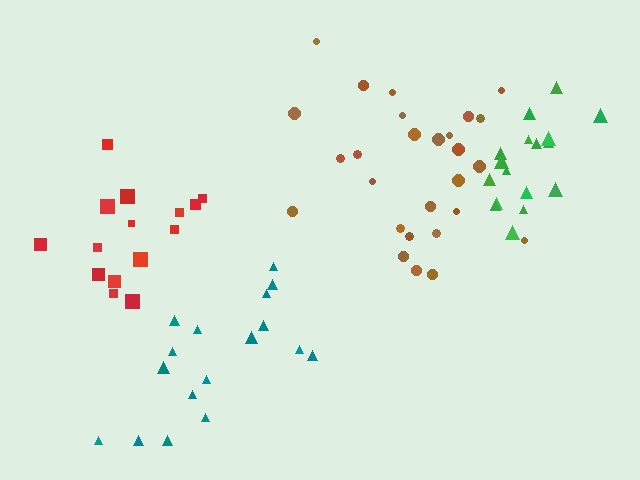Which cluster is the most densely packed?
Green.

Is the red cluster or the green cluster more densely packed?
Green.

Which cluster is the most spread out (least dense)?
Teal.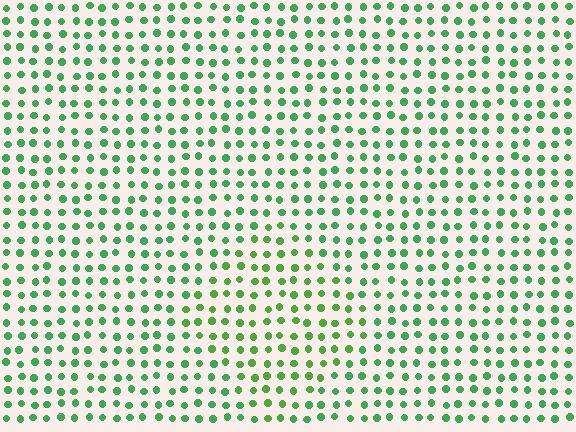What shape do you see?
I see a diamond.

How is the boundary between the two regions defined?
The boundary is defined purely by a slight shift in hue (about 23 degrees). Spacing, size, and orientation are identical on both sides.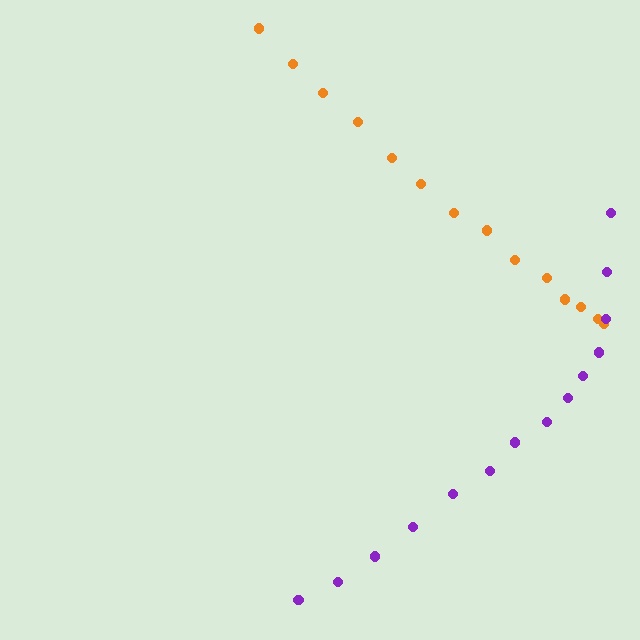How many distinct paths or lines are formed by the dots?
There are 2 distinct paths.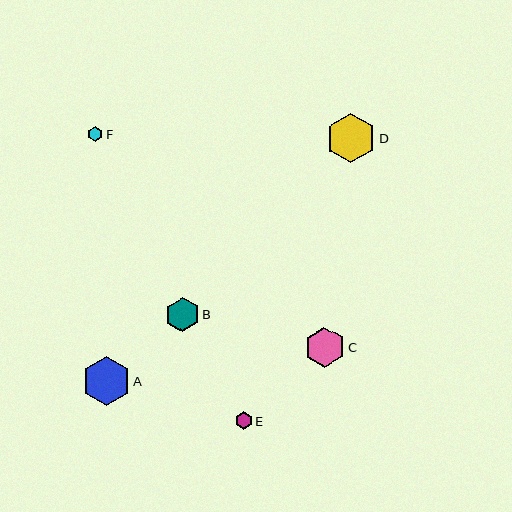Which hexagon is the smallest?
Hexagon F is the smallest with a size of approximately 15 pixels.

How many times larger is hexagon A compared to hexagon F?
Hexagon A is approximately 3.1 times the size of hexagon F.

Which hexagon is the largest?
Hexagon D is the largest with a size of approximately 49 pixels.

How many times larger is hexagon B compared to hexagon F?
Hexagon B is approximately 2.2 times the size of hexagon F.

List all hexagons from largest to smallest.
From largest to smallest: D, A, C, B, E, F.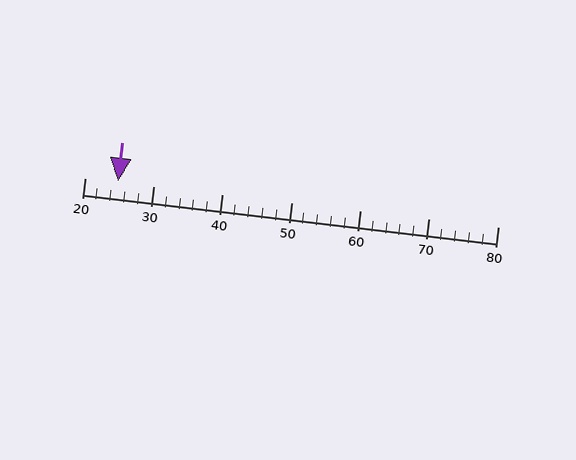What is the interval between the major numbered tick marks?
The major tick marks are spaced 10 units apart.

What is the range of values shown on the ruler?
The ruler shows values from 20 to 80.